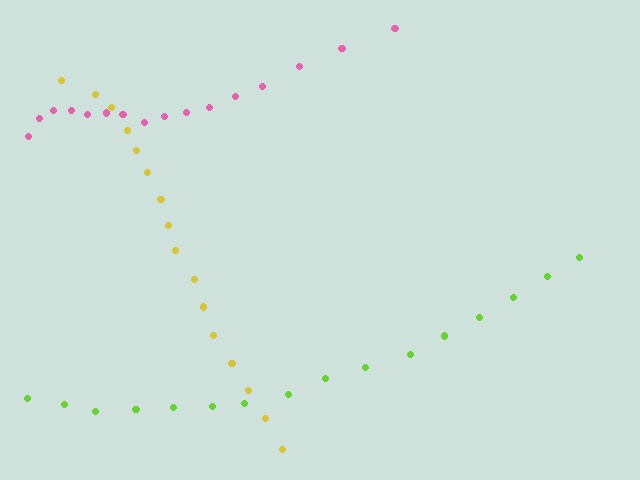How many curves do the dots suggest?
There are 3 distinct paths.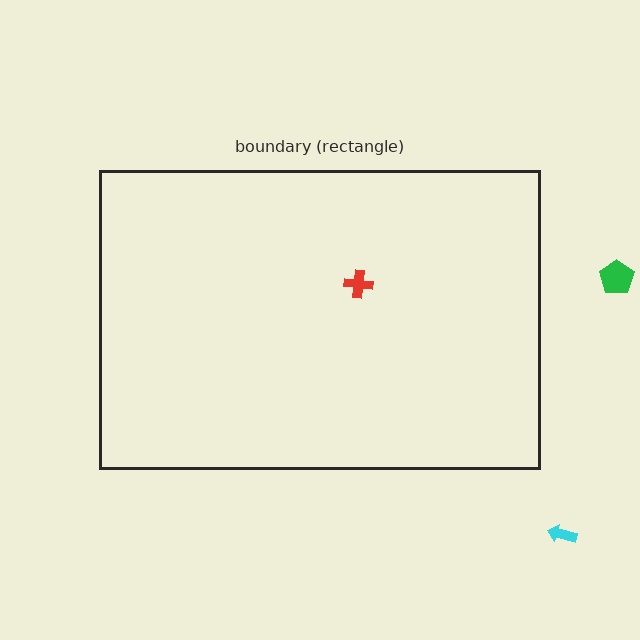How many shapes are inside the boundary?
1 inside, 2 outside.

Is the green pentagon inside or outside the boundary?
Outside.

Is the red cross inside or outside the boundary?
Inside.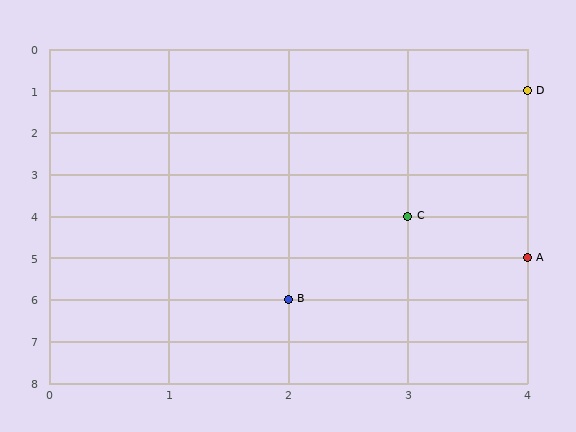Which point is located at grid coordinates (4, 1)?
Point D is at (4, 1).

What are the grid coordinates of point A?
Point A is at grid coordinates (4, 5).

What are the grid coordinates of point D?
Point D is at grid coordinates (4, 1).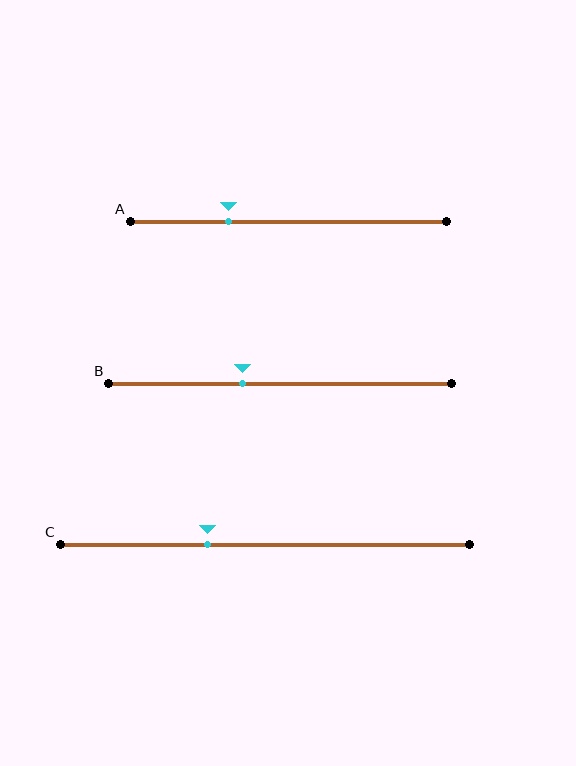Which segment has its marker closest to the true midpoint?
Segment B has its marker closest to the true midpoint.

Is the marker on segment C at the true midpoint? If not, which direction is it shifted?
No, the marker on segment C is shifted to the left by about 14% of the segment length.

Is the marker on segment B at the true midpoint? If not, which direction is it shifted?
No, the marker on segment B is shifted to the left by about 11% of the segment length.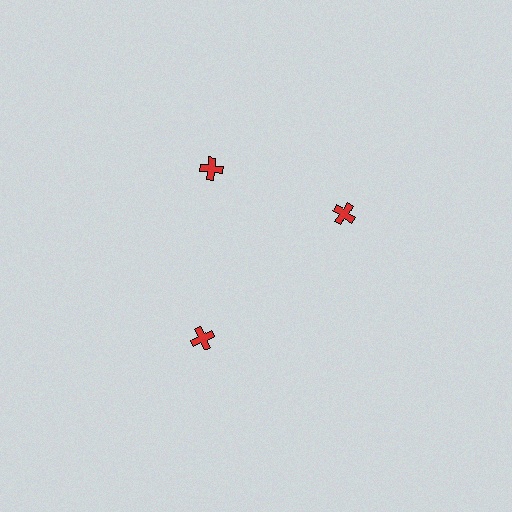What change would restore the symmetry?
The symmetry would be restored by rotating it back into even spacing with its neighbors so that all 3 crosses sit at equal angles and equal distance from the center.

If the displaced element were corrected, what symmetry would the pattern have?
It would have 3-fold rotational symmetry — the pattern would map onto itself every 120 degrees.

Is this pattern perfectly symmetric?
No. The 3 red crosses are arranged in a ring, but one element near the 3 o'clock position is rotated out of alignment along the ring, breaking the 3-fold rotational symmetry.